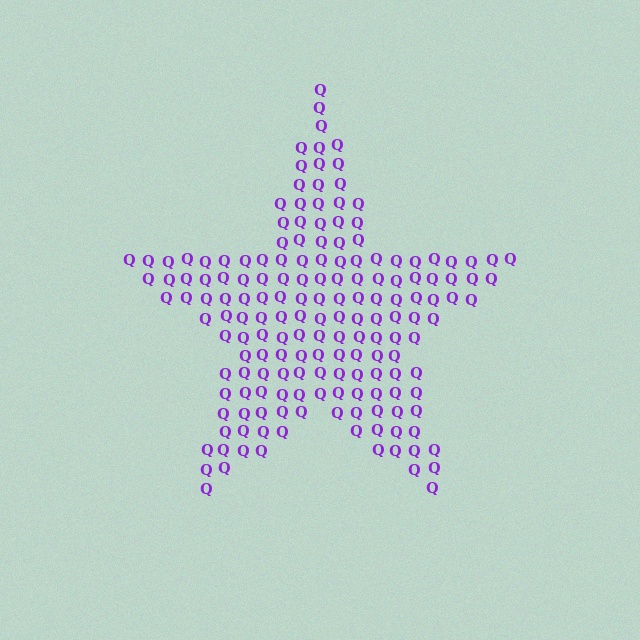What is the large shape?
The large shape is a star.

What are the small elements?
The small elements are letter Q's.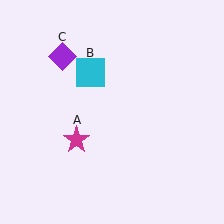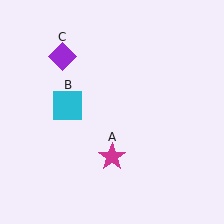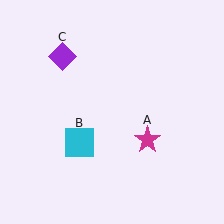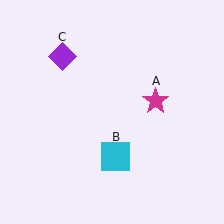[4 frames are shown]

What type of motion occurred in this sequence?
The magenta star (object A), cyan square (object B) rotated counterclockwise around the center of the scene.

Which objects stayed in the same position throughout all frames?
Purple diamond (object C) remained stationary.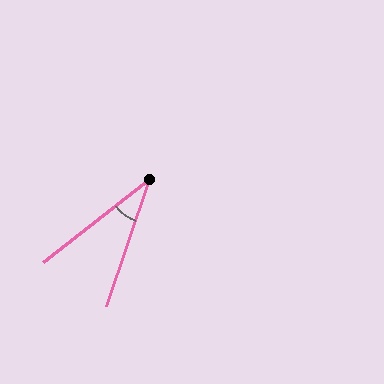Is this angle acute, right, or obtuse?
It is acute.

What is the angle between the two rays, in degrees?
Approximately 33 degrees.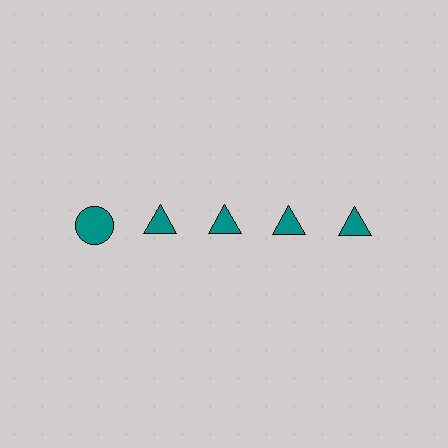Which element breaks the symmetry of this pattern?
The teal circle in the top row, leftmost column breaks the symmetry. All other shapes are teal triangles.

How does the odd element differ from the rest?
It has a different shape: circle instead of triangle.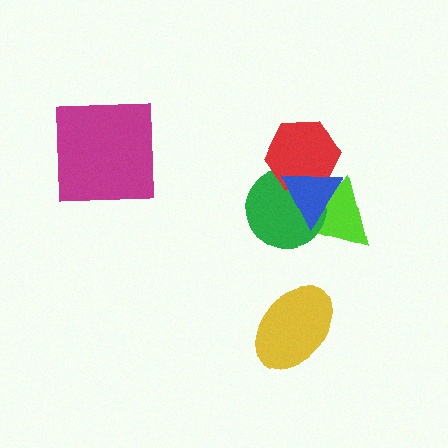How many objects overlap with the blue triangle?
3 objects overlap with the blue triangle.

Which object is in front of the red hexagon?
The blue triangle is in front of the red hexagon.